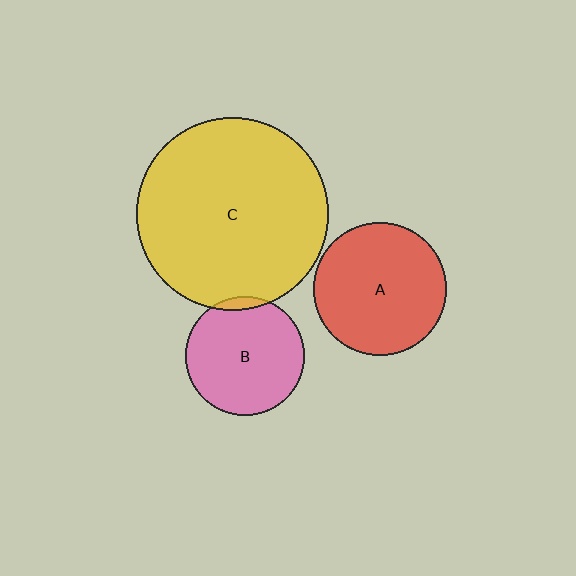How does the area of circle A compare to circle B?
Approximately 1.2 times.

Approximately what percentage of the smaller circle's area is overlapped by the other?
Approximately 5%.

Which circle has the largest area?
Circle C (yellow).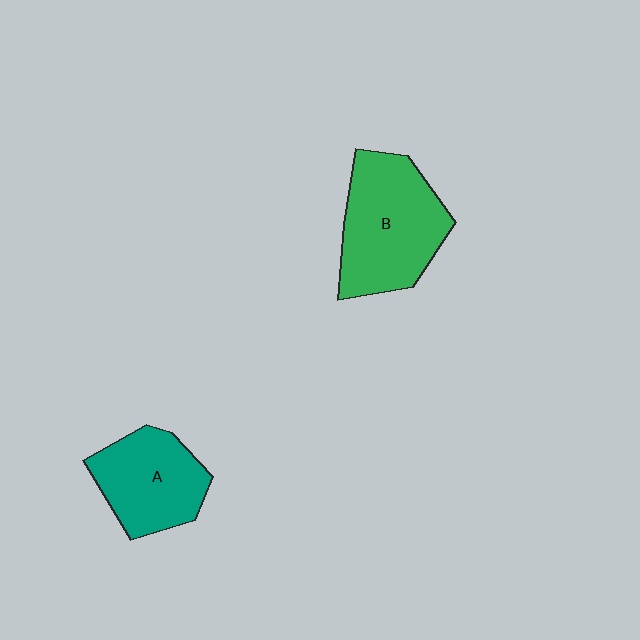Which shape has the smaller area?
Shape A (teal).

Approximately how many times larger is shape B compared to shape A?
Approximately 1.3 times.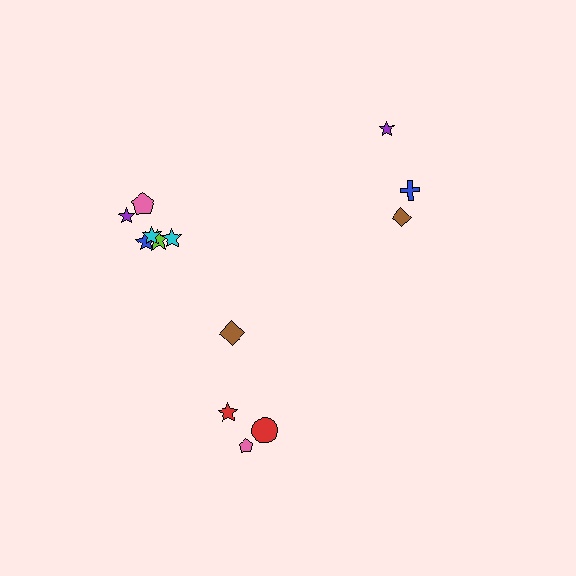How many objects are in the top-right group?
There are 3 objects.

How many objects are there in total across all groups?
There are 13 objects.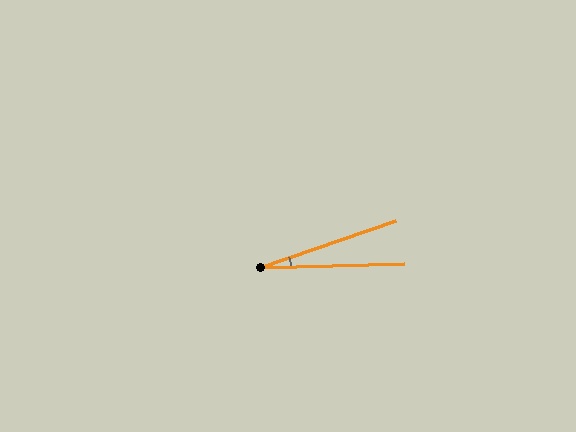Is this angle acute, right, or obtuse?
It is acute.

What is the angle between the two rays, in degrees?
Approximately 18 degrees.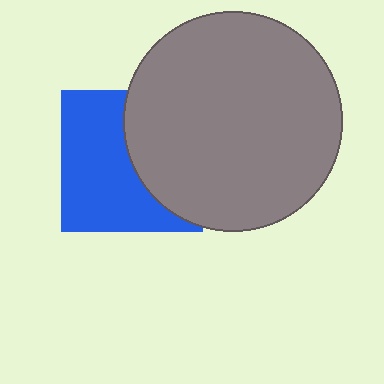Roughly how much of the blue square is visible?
About half of it is visible (roughly 56%).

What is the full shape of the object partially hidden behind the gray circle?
The partially hidden object is a blue square.